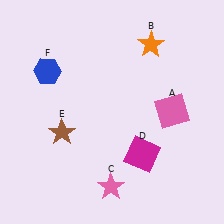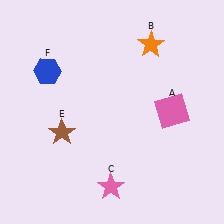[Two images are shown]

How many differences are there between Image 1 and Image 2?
There is 1 difference between the two images.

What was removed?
The magenta square (D) was removed in Image 2.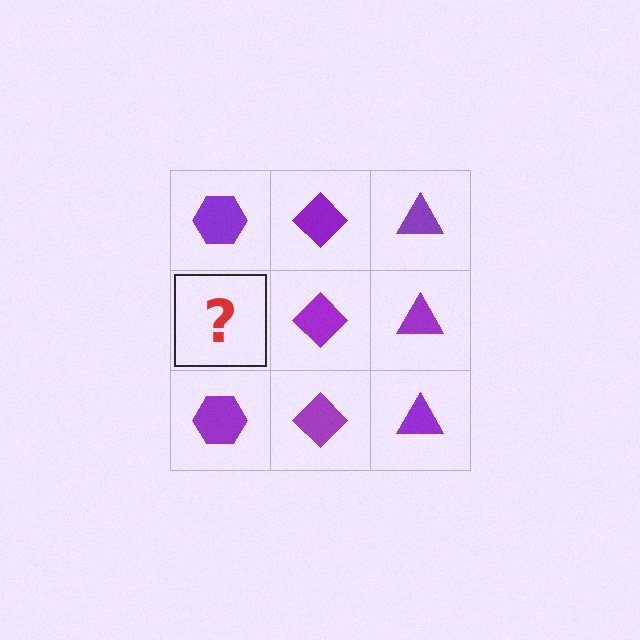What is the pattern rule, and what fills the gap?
The rule is that each column has a consistent shape. The gap should be filled with a purple hexagon.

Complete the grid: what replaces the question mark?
The question mark should be replaced with a purple hexagon.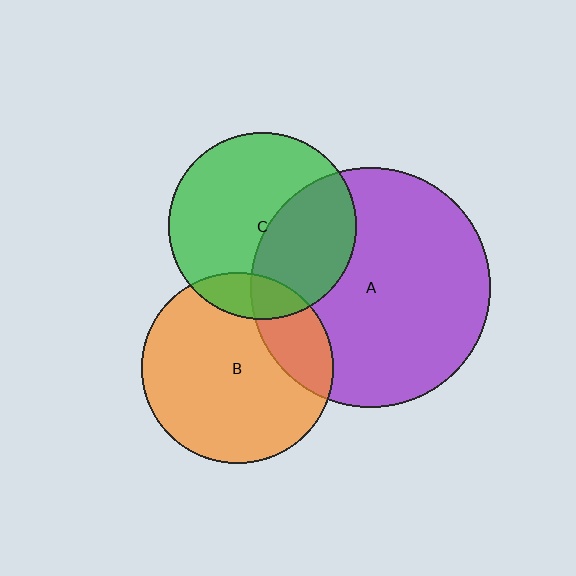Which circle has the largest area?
Circle A (purple).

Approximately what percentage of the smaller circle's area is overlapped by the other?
Approximately 15%.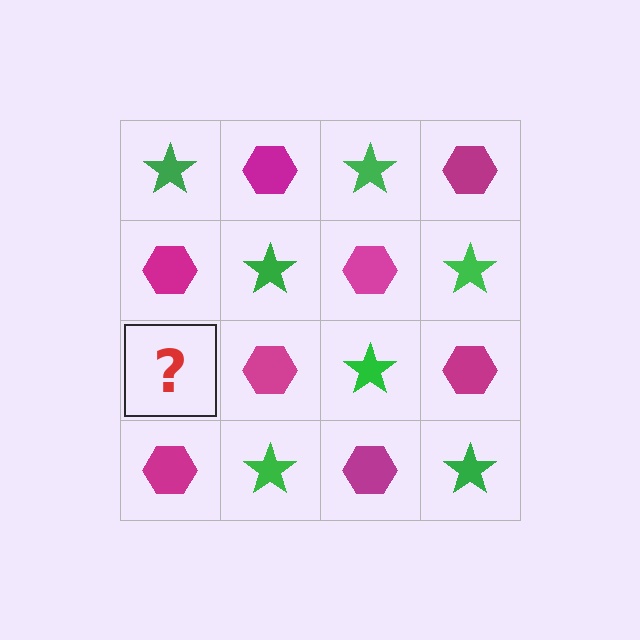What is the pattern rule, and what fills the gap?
The rule is that it alternates green star and magenta hexagon in a checkerboard pattern. The gap should be filled with a green star.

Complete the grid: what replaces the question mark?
The question mark should be replaced with a green star.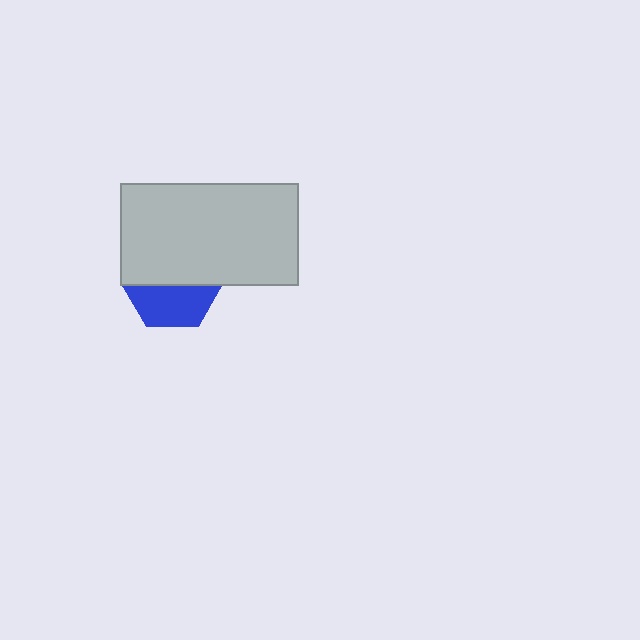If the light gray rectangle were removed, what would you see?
You would see the complete blue hexagon.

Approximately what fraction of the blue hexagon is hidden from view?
Roughly 55% of the blue hexagon is hidden behind the light gray rectangle.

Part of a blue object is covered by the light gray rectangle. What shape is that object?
It is a hexagon.